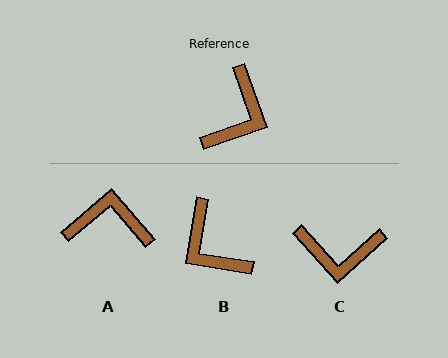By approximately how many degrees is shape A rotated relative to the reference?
Approximately 111 degrees counter-clockwise.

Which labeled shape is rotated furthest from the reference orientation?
B, about 119 degrees away.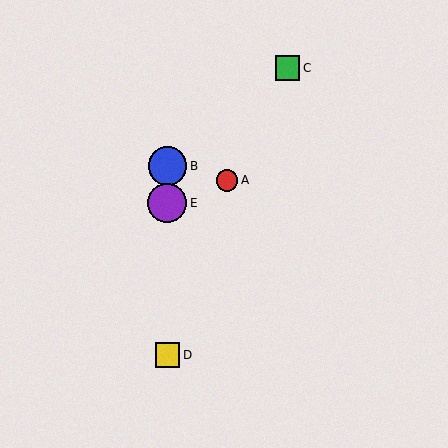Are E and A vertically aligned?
No, E is at x≈167 and A is at x≈227.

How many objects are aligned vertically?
3 objects (B, D, E) are aligned vertically.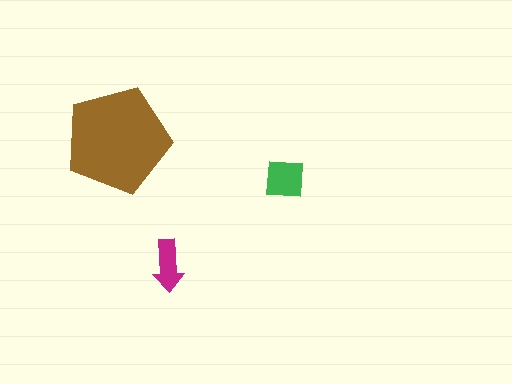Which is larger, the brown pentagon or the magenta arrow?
The brown pentagon.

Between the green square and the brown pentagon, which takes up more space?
The brown pentagon.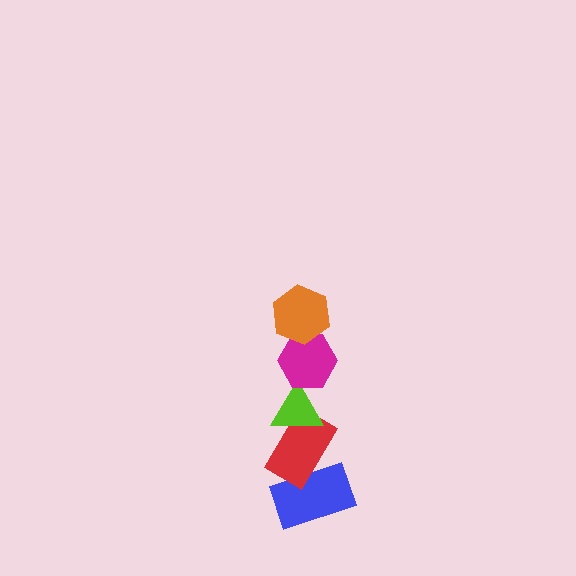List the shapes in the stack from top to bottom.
From top to bottom: the orange hexagon, the magenta hexagon, the lime triangle, the red rectangle, the blue rectangle.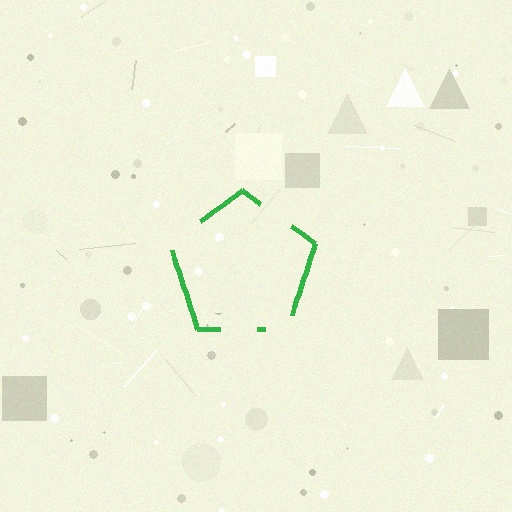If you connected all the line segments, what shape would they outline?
They would outline a pentagon.